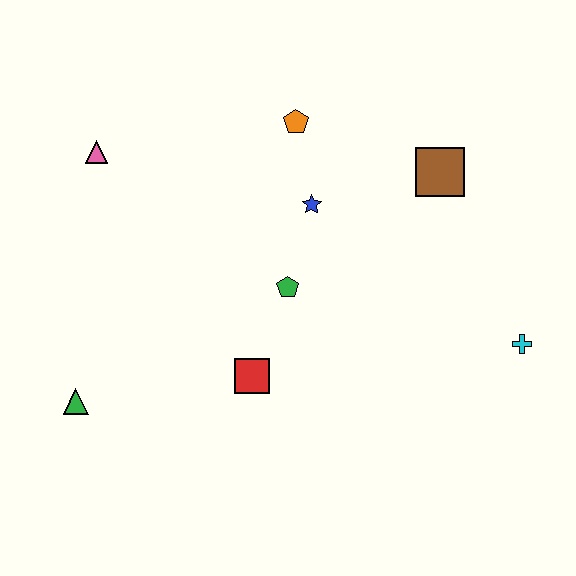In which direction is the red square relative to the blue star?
The red square is below the blue star.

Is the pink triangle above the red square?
Yes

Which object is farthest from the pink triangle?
The cyan cross is farthest from the pink triangle.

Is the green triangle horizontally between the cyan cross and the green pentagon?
No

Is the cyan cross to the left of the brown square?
No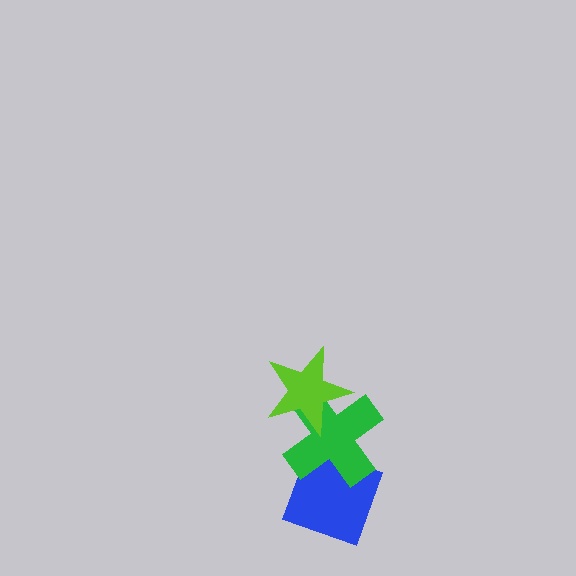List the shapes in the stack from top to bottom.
From top to bottom: the lime star, the green cross, the blue diamond.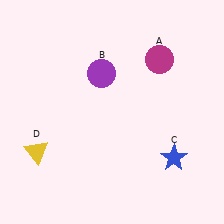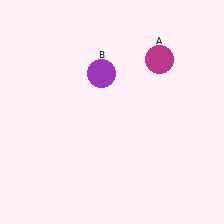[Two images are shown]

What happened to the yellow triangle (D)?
The yellow triangle (D) was removed in Image 2. It was in the bottom-left area of Image 1.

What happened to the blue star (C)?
The blue star (C) was removed in Image 2. It was in the bottom-right area of Image 1.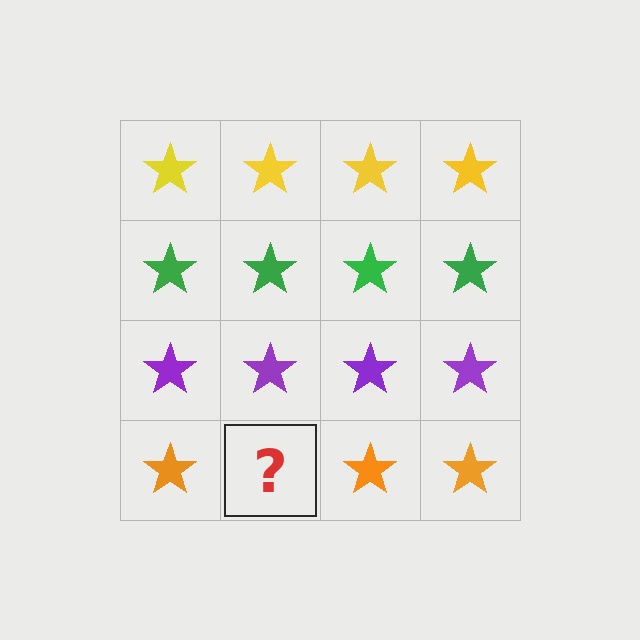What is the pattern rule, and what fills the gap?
The rule is that each row has a consistent color. The gap should be filled with an orange star.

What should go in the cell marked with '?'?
The missing cell should contain an orange star.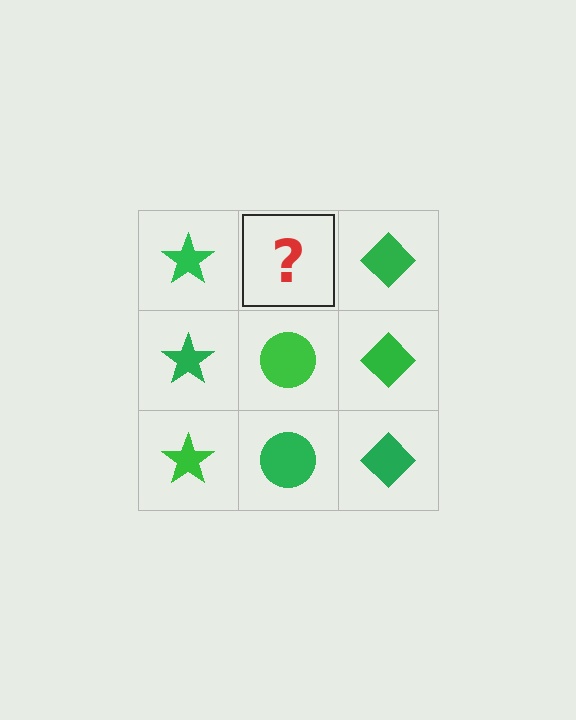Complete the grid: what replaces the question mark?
The question mark should be replaced with a green circle.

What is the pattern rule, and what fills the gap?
The rule is that each column has a consistent shape. The gap should be filled with a green circle.